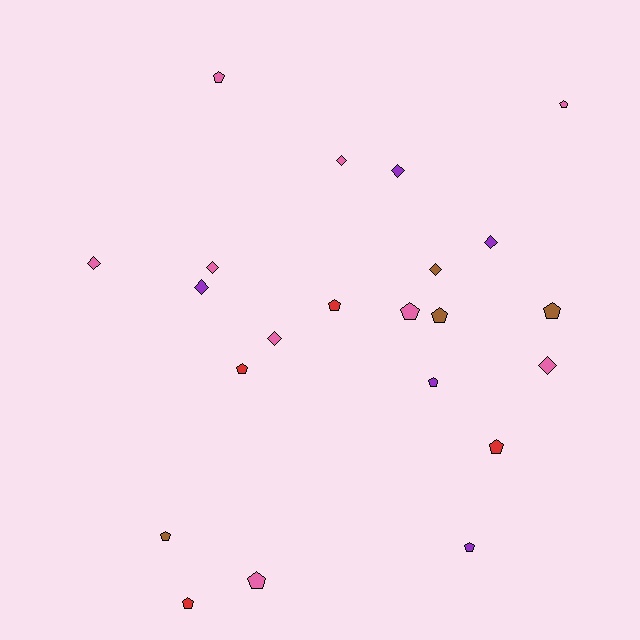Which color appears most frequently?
Pink, with 9 objects.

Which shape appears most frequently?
Pentagon, with 13 objects.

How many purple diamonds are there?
There are 3 purple diamonds.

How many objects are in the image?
There are 22 objects.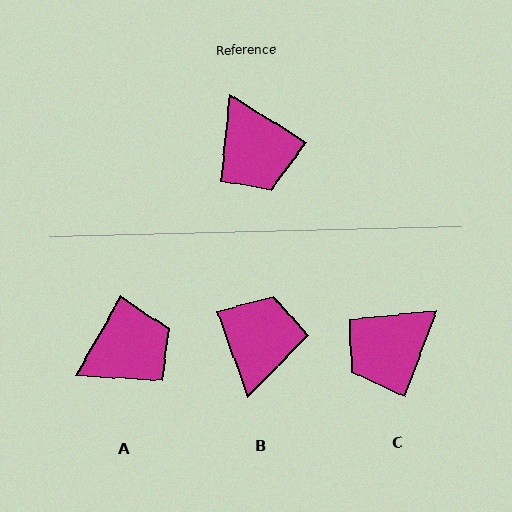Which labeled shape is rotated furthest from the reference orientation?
B, about 142 degrees away.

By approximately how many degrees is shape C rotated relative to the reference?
Approximately 78 degrees clockwise.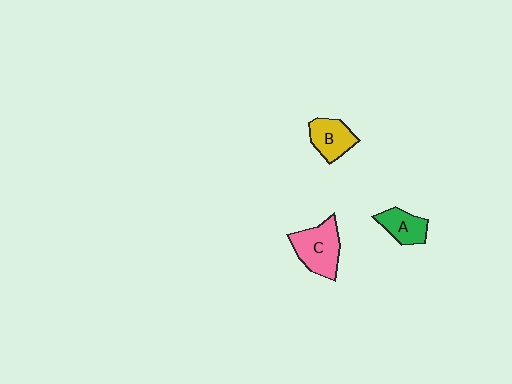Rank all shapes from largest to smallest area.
From largest to smallest: C (pink), B (yellow), A (green).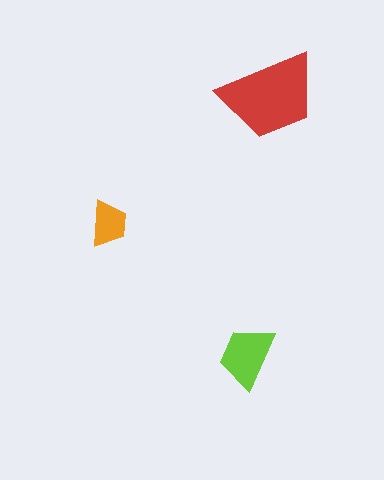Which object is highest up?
The red trapezoid is topmost.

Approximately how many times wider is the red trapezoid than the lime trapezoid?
About 1.5 times wider.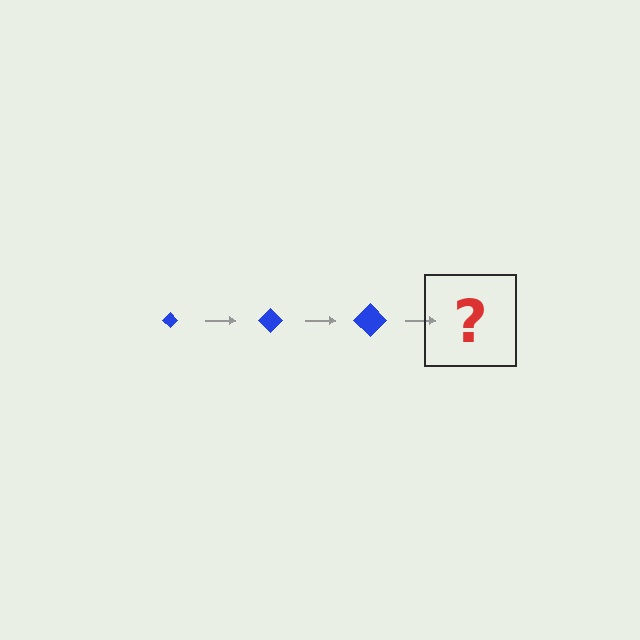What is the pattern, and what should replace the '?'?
The pattern is that the diamond gets progressively larger each step. The '?' should be a blue diamond, larger than the previous one.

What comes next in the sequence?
The next element should be a blue diamond, larger than the previous one.